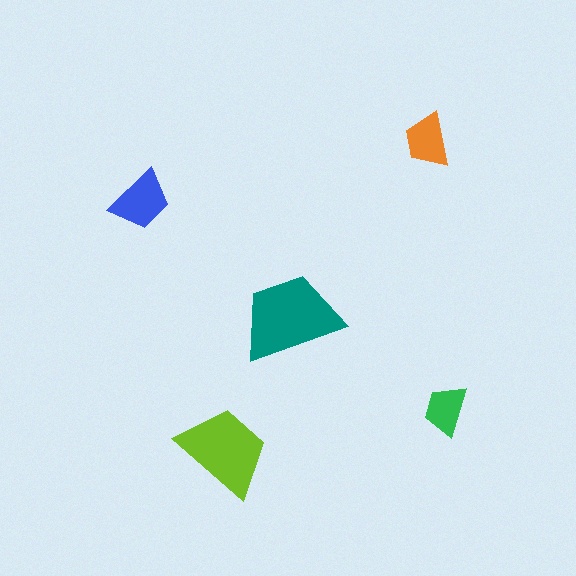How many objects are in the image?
There are 5 objects in the image.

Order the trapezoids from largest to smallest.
the teal one, the lime one, the blue one, the orange one, the green one.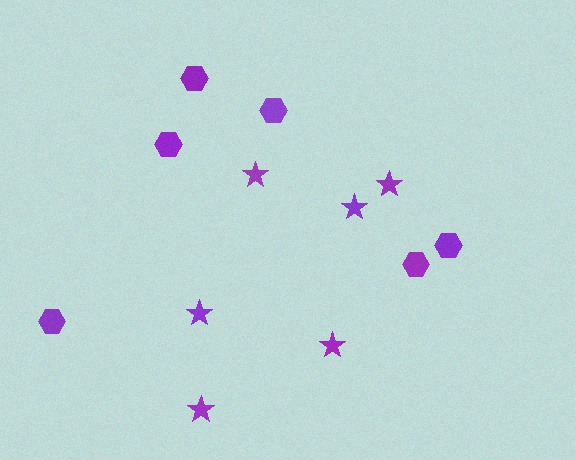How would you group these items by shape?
There are 2 groups: one group of hexagons (6) and one group of stars (6).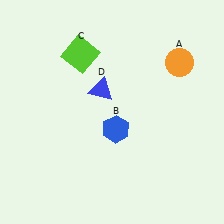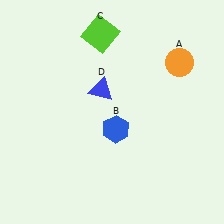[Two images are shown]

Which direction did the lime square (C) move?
The lime square (C) moved up.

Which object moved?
The lime square (C) moved up.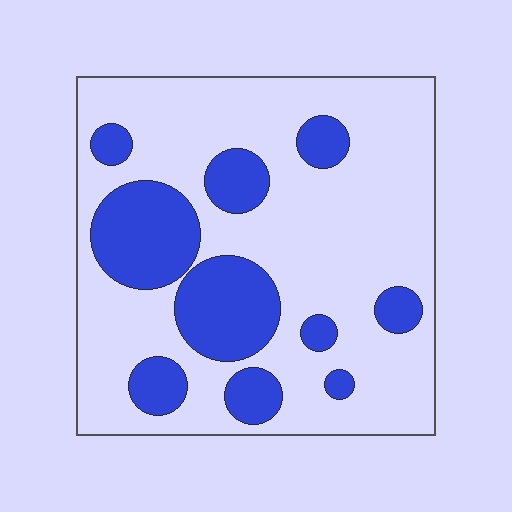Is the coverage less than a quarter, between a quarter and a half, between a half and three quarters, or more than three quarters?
Between a quarter and a half.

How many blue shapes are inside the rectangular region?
10.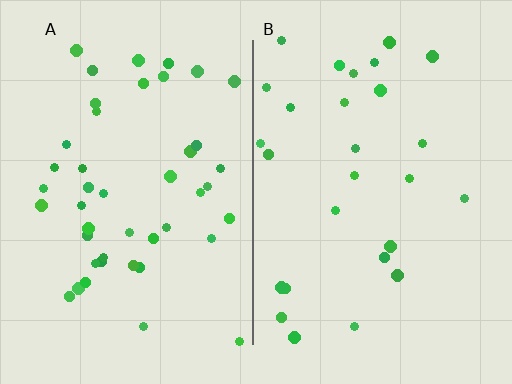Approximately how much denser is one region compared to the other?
Approximately 1.6× — region A over region B.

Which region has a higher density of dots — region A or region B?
A (the left).